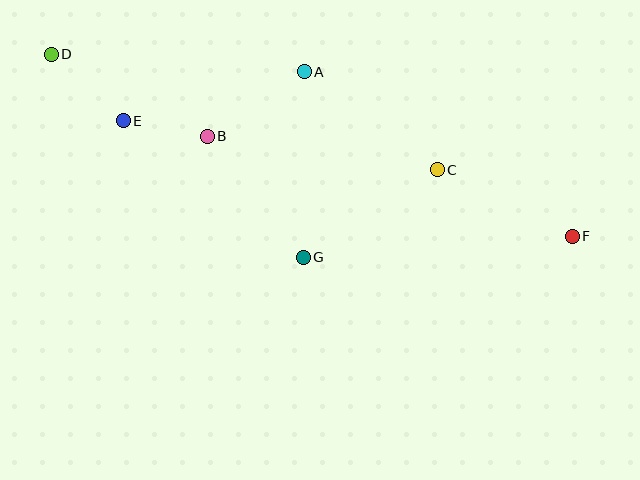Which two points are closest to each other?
Points B and E are closest to each other.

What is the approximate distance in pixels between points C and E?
The distance between C and E is approximately 318 pixels.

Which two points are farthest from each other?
Points D and F are farthest from each other.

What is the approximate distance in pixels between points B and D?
The distance between B and D is approximately 176 pixels.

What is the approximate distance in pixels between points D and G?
The distance between D and G is approximately 324 pixels.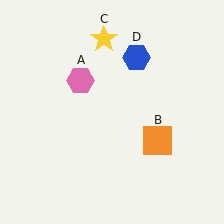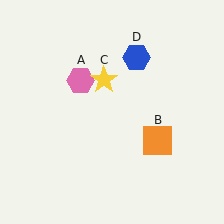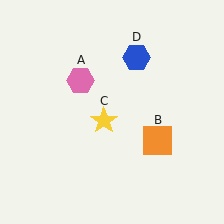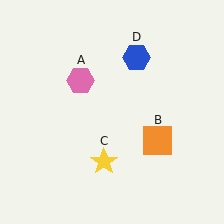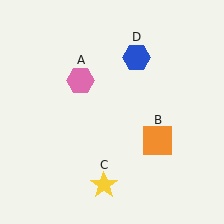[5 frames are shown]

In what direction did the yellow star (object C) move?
The yellow star (object C) moved down.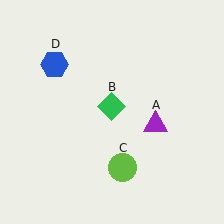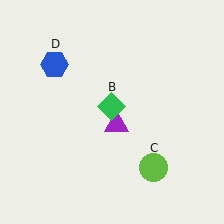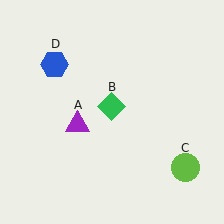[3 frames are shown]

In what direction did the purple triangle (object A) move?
The purple triangle (object A) moved left.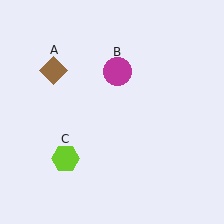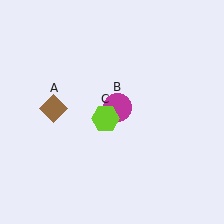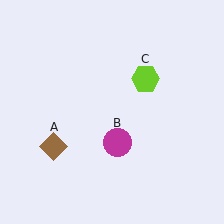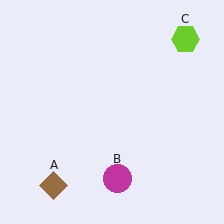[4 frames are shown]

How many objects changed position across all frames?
3 objects changed position: brown diamond (object A), magenta circle (object B), lime hexagon (object C).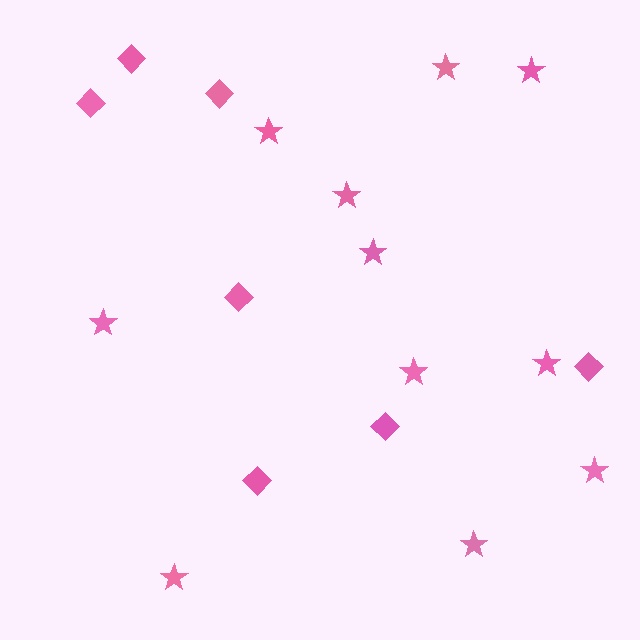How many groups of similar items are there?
There are 2 groups: one group of stars (11) and one group of diamonds (7).